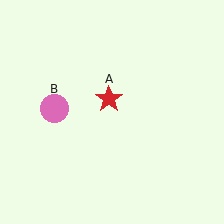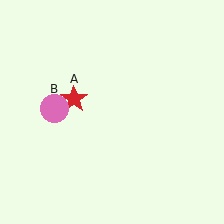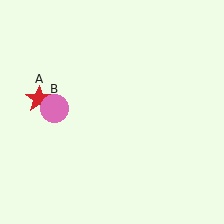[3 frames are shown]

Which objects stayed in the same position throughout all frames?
Pink circle (object B) remained stationary.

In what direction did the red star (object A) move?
The red star (object A) moved left.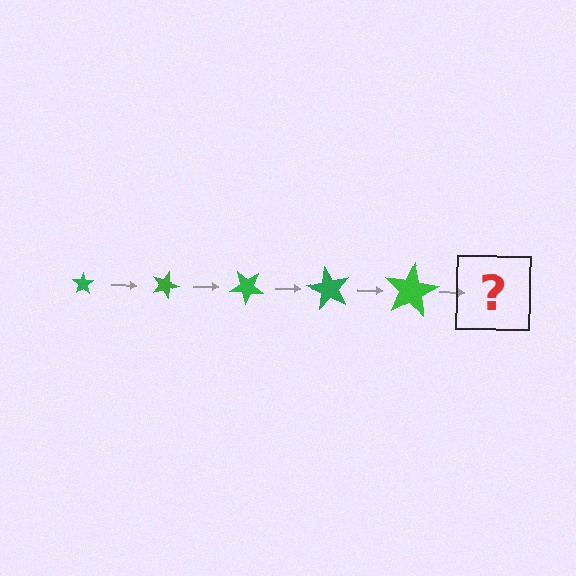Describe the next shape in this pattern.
It should be a star, larger than the previous one and rotated 100 degrees from the start.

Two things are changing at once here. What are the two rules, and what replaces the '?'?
The two rules are that the star grows larger each step and it rotates 20 degrees each step. The '?' should be a star, larger than the previous one and rotated 100 degrees from the start.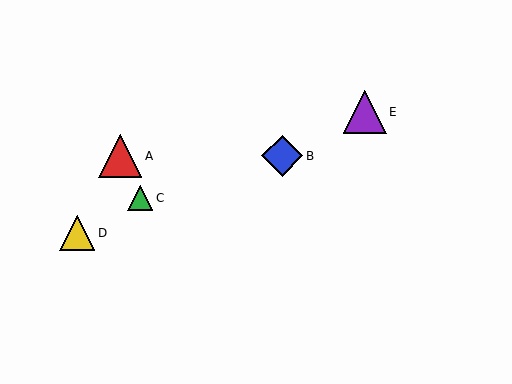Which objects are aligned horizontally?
Objects A, B are aligned horizontally.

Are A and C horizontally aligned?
No, A is at y≈156 and C is at y≈198.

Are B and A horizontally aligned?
Yes, both are at y≈156.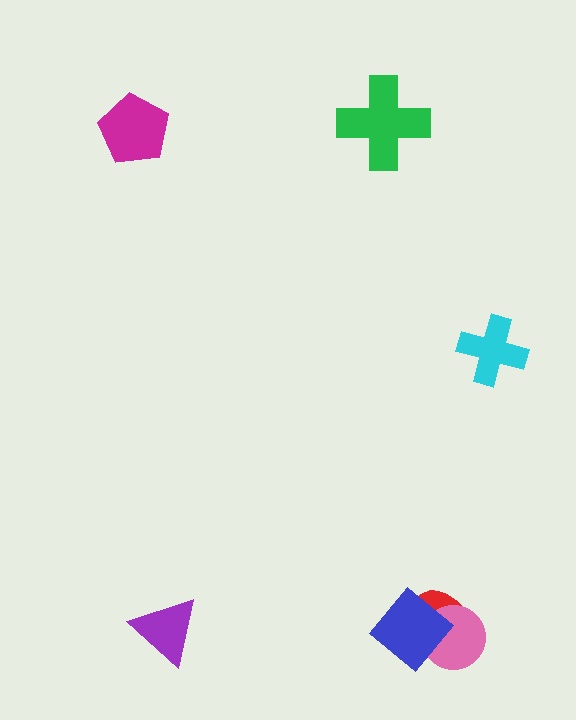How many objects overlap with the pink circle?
2 objects overlap with the pink circle.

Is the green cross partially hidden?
No, no other shape covers it.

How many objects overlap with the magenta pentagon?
0 objects overlap with the magenta pentagon.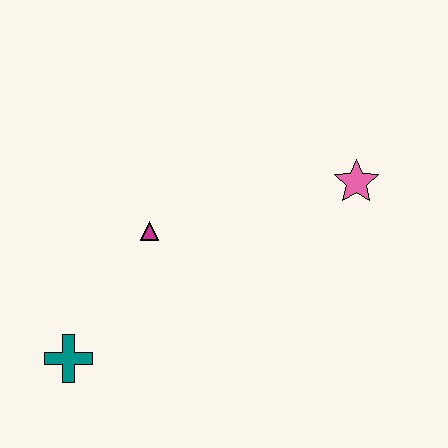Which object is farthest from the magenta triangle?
The pink star is farthest from the magenta triangle.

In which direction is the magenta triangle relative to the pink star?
The magenta triangle is to the left of the pink star.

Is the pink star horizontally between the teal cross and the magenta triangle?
No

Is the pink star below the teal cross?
No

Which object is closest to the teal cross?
The magenta triangle is closest to the teal cross.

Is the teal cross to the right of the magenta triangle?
No